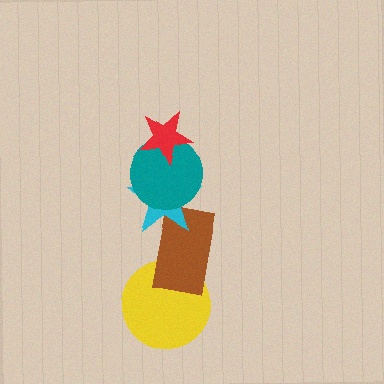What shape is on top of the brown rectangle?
The cyan star is on top of the brown rectangle.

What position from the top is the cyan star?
The cyan star is 3rd from the top.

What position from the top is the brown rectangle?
The brown rectangle is 4th from the top.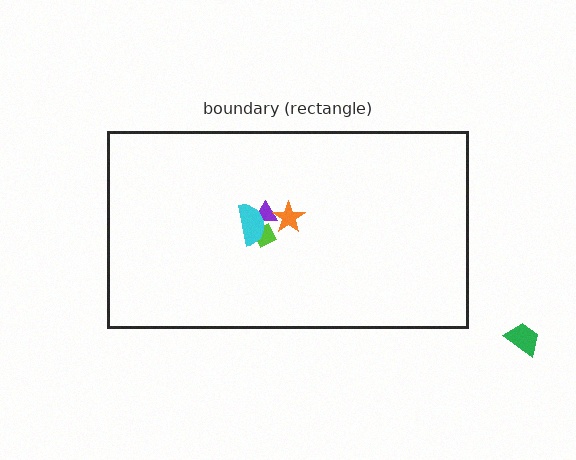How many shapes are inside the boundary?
4 inside, 1 outside.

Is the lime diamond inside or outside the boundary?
Inside.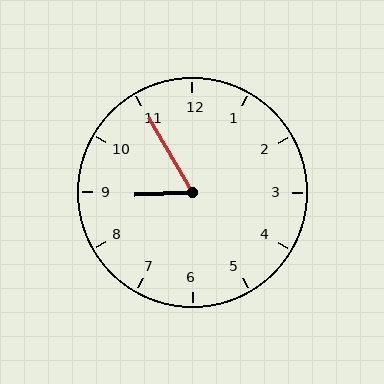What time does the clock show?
8:55.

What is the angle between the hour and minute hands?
Approximately 62 degrees.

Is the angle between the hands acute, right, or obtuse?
It is acute.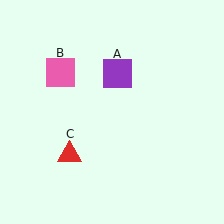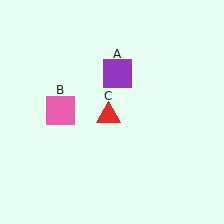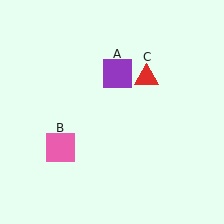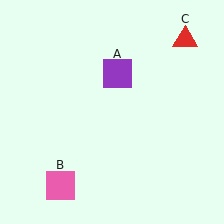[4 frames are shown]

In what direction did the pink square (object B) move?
The pink square (object B) moved down.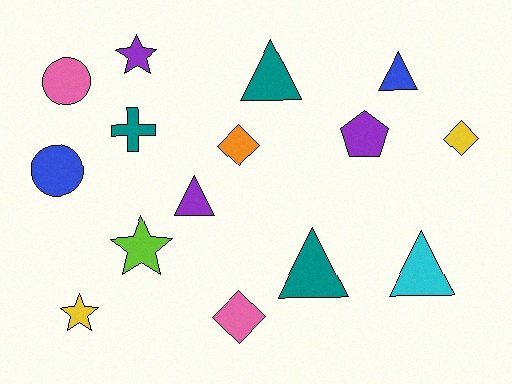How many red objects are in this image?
There are no red objects.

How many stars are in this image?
There are 3 stars.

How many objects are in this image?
There are 15 objects.